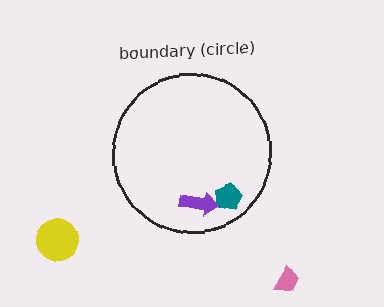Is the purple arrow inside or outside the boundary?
Inside.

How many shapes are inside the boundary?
2 inside, 2 outside.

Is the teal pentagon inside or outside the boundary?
Inside.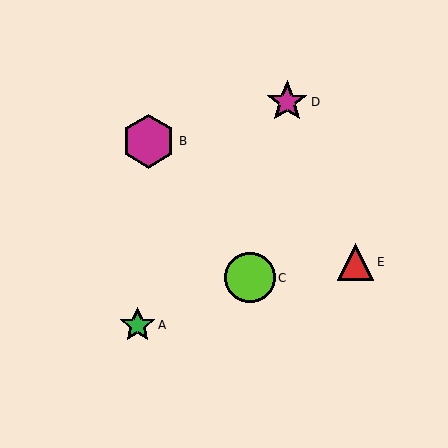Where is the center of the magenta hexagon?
The center of the magenta hexagon is at (149, 141).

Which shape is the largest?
The magenta hexagon (labeled B) is the largest.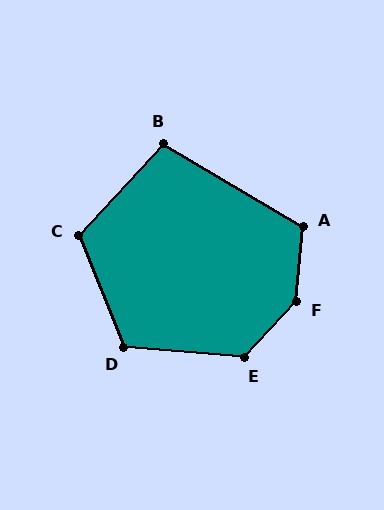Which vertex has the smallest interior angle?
B, at approximately 102 degrees.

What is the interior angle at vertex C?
Approximately 115 degrees (obtuse).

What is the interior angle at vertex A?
Approximately 116 degrees (obtuse).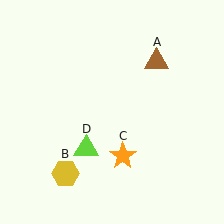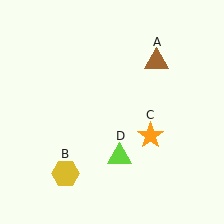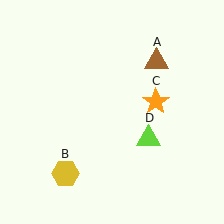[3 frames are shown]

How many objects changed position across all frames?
2 objects changed position: orange star (object C), lime triangle (object D).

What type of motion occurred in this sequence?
The orange star (object C), lime triangle (object D) rotated counterclockwise around the center of the scene.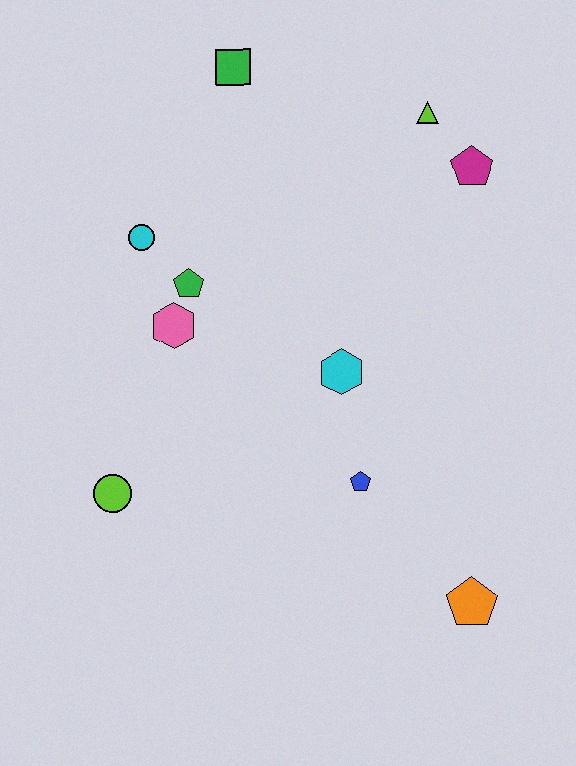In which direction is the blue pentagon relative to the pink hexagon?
The blue pentagon is to the right of the pink hexagon.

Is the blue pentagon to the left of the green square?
No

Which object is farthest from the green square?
The orange pentagon is farthest from the green square.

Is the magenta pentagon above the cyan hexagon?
Yes